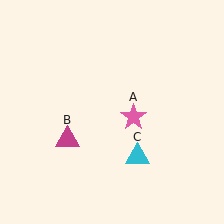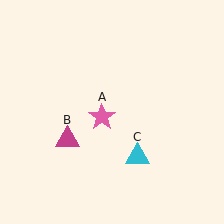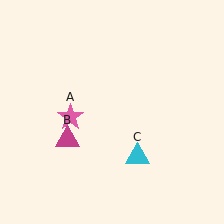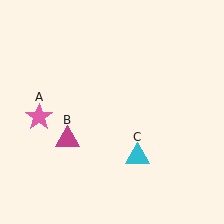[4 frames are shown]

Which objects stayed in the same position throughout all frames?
Magenta triangle (object B) and cyan triangle (object C) remained stationary.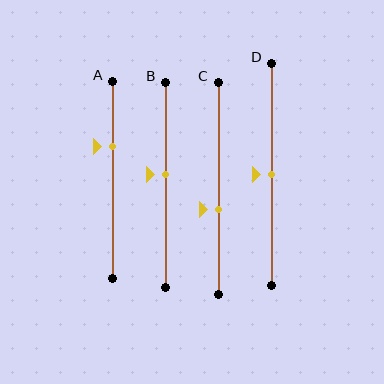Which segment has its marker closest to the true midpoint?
Segment D has its marker closest to the true midpoint.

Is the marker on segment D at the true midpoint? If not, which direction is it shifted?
Yes, the marker on segment D is at the true midpoint.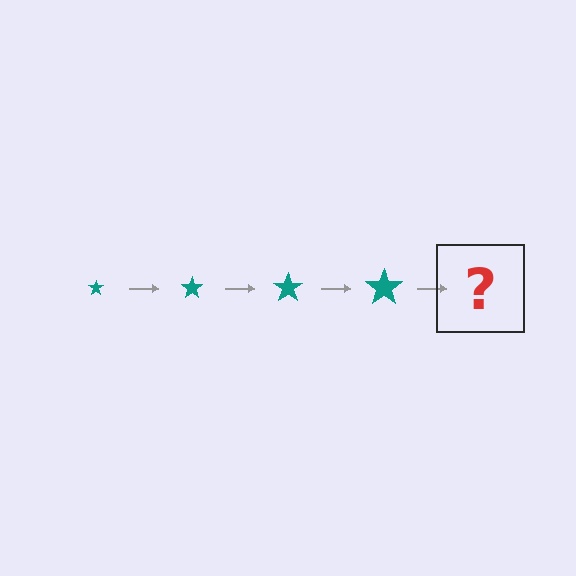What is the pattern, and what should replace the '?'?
The pattern is that the star gets progressively larger each step. The '?' should be a teal star, larger than the previous one.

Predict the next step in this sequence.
The next step is a teal star, larger than the previous one.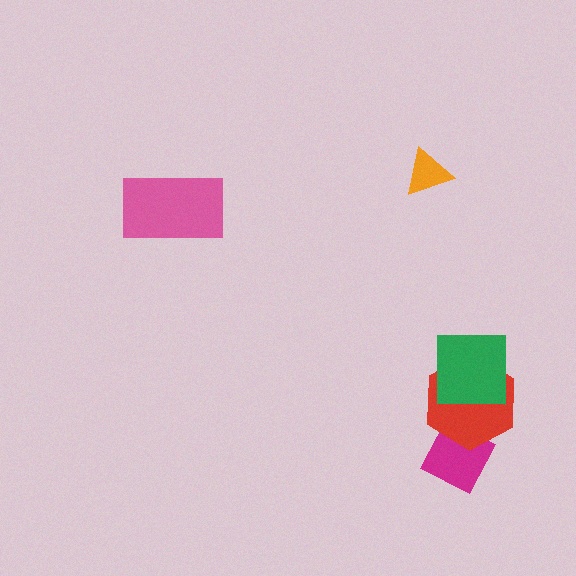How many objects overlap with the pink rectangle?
0 objects overlap with the pink rectangle.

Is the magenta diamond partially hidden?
Yes, it is partially covered by another shape.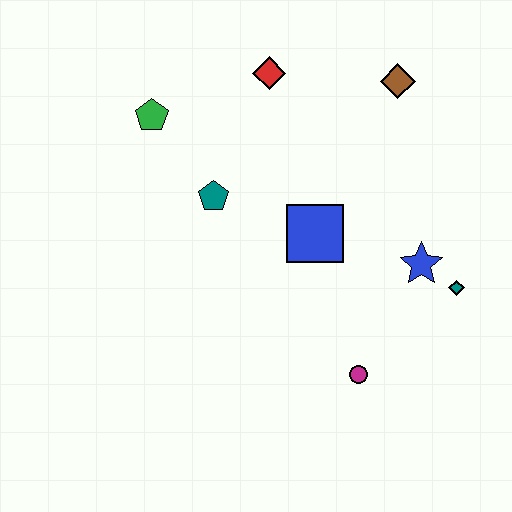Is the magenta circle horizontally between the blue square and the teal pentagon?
No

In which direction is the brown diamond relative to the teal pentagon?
The brown diamond is to the right of the teal pentagon.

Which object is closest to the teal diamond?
The blue star is closest to the teal diamond.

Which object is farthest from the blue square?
The green pentagon is farthest from the blue square.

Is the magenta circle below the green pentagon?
Yes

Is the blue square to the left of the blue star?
Yes